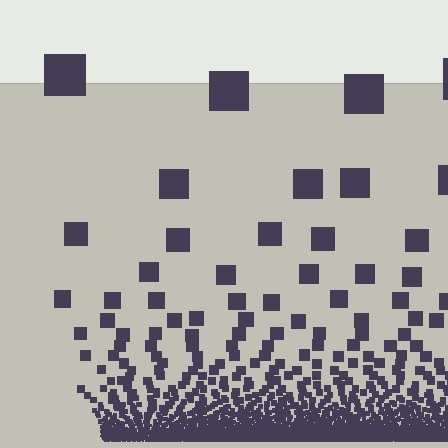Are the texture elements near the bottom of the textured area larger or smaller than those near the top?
Smaller. The gradient is inverted — elements near the bottom are smaller and denser.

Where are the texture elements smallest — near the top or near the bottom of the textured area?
Near the bottom.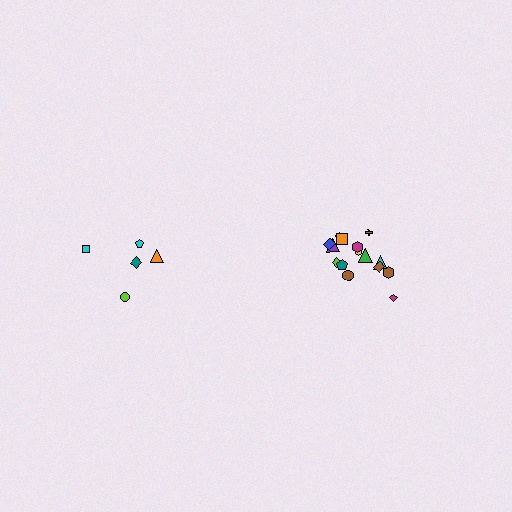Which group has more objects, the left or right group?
The right group.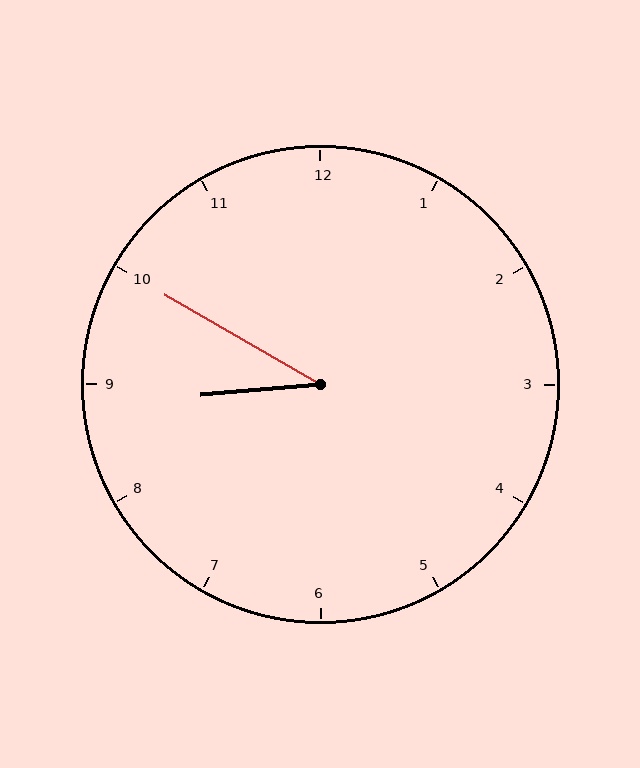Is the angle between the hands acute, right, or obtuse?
It is acute.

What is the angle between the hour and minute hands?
Approximately 35 degrees.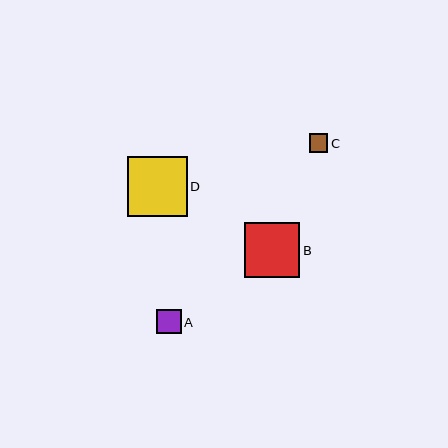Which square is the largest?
Square D is the largest with a size of approximately 60 pixels.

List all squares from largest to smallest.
From largest to smallest: D, B, A, C.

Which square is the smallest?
Square C is the smallest with a size of approximately 19 pixels.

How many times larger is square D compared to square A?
Square D is approximately 2.4 times the size of square A.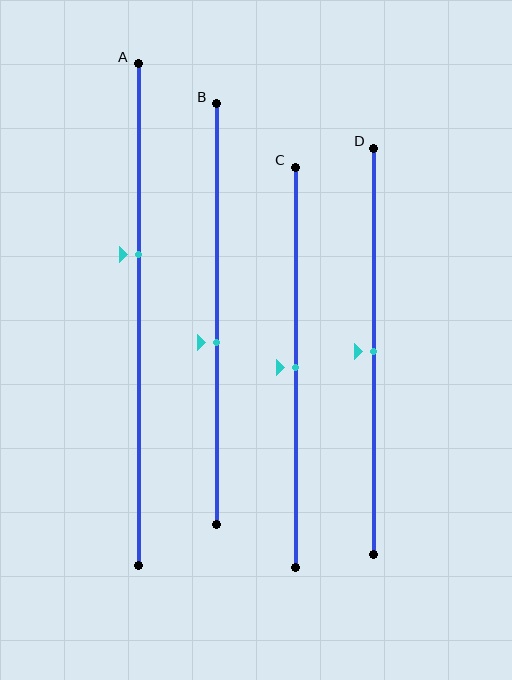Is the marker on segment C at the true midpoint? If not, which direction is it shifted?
Yes, the marker on segment C is at the true midpoint.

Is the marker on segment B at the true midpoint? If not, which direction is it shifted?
No, the marker on segment B is shifted downward by about 7% of the segment length.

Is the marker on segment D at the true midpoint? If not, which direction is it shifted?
Yes, the marker on segment D is at the true midpoint.